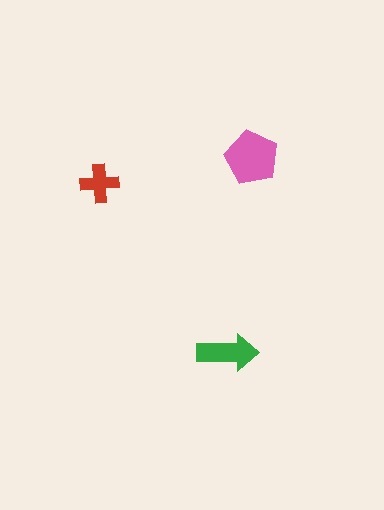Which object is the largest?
The pink pentagon.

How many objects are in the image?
There are 3 objects in the image.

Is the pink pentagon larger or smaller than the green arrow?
Larger.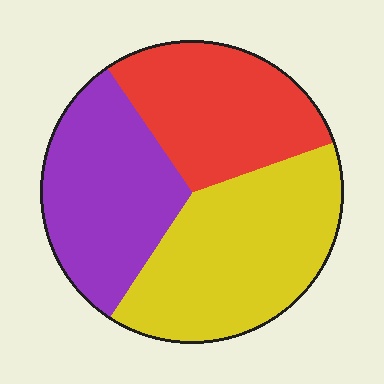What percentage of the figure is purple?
Purple takes up about one third (1/3) of the figure.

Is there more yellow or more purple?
Yellow.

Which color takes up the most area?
Yellow, at roughly 40%.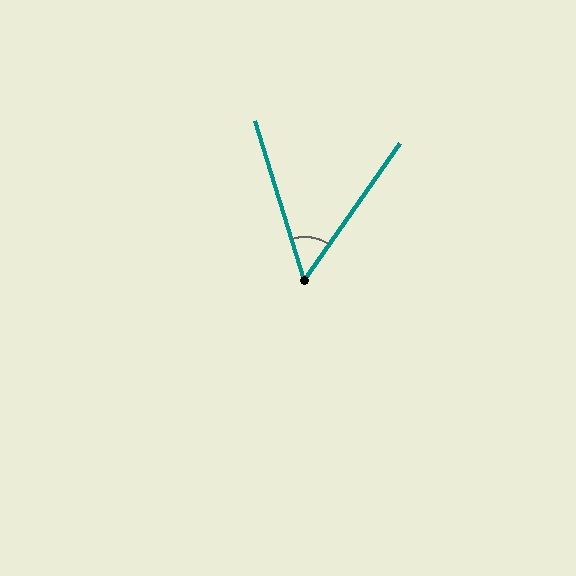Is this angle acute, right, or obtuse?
It is acute.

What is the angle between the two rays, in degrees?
Approximately 52 degrees.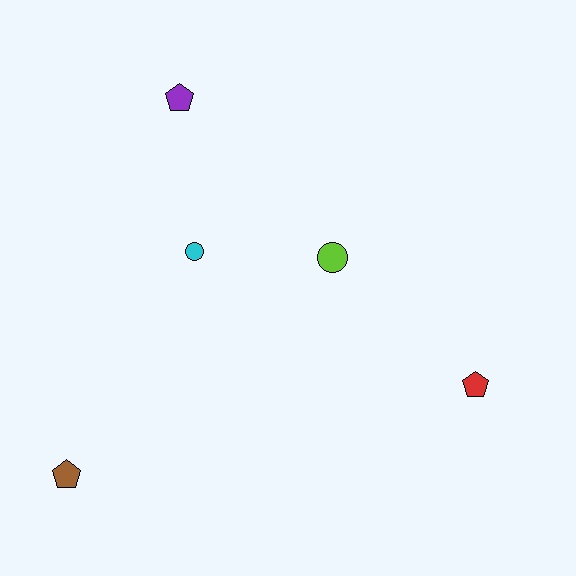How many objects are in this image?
There are 5 objects.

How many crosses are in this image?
There are no crosses.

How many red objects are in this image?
There is 1 red object.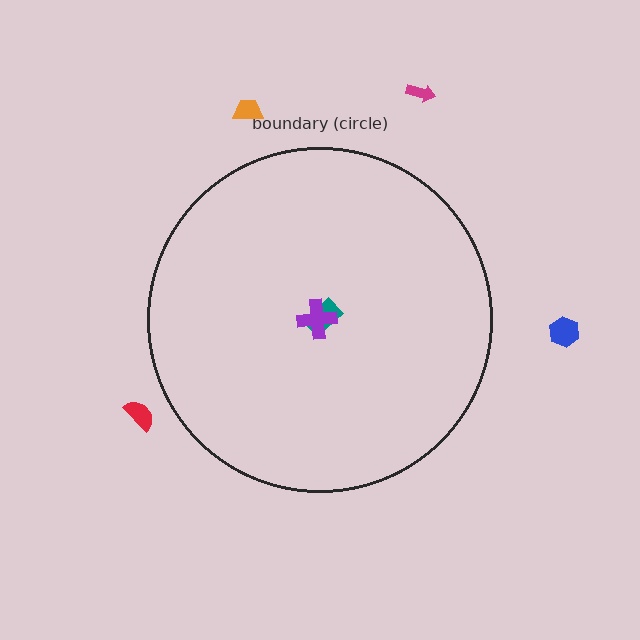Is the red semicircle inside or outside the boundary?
Outside.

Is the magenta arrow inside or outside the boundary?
Outside.